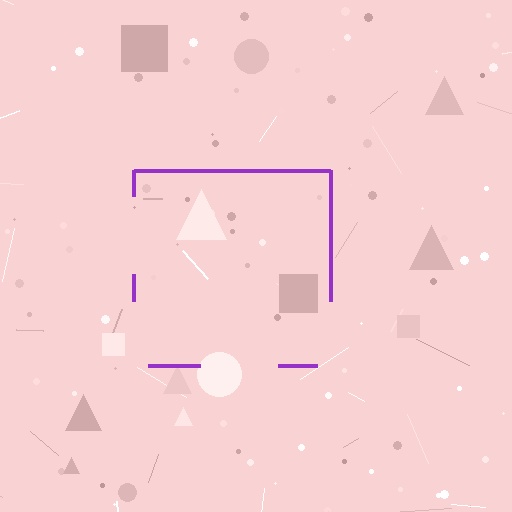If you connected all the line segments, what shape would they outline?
They would outline a square.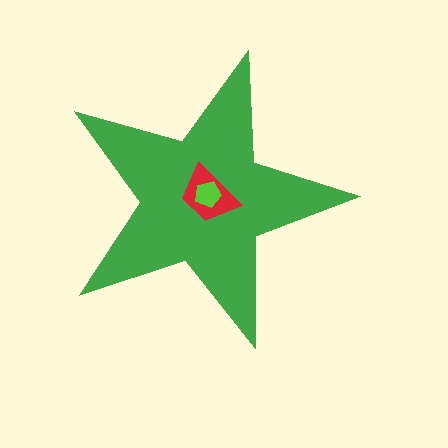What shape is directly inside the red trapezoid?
The lime pentagon.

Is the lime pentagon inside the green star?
Yes.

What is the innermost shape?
The lime pentagon.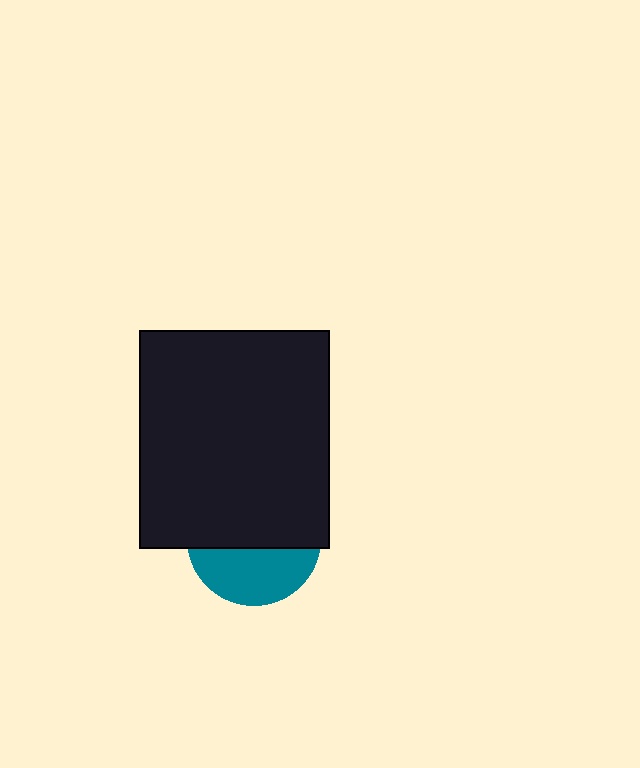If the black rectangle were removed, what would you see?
You would see the complete teal circle.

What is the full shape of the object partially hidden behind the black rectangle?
The partially hidden object is a teal circle.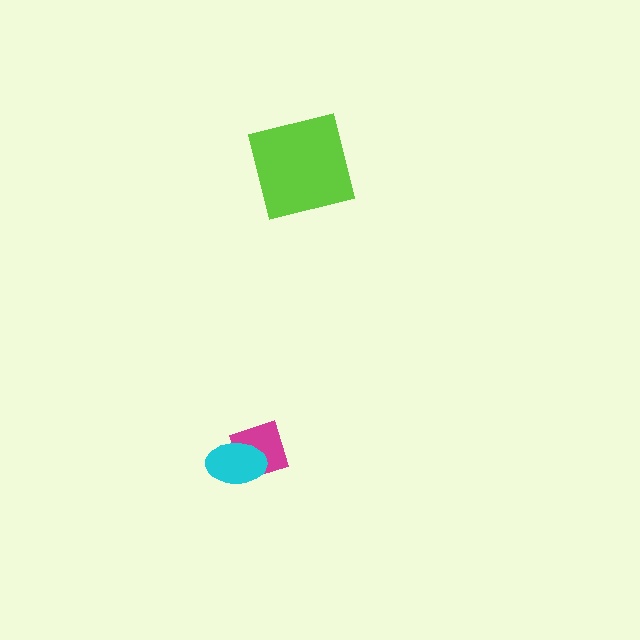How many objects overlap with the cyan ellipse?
1 object overlaps with the cyan ellipse.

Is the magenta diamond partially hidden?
Yes, it is partially covered by another shape.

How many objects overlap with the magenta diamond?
1 object overlaps with the magenta diamond.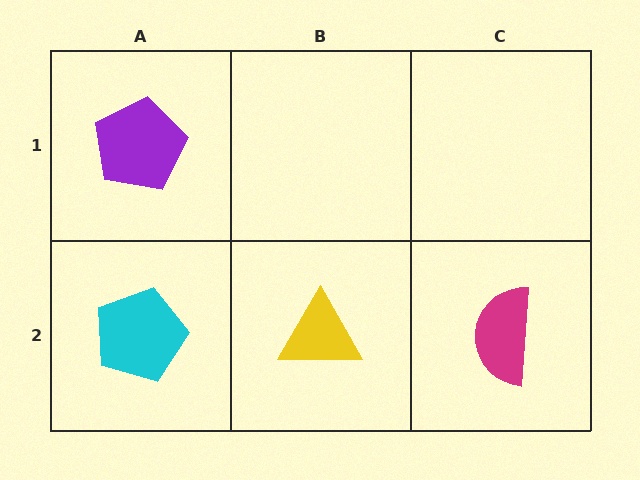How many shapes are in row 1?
1 shape.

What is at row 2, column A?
A cyan pentagon.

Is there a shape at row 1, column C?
No, that cell is empty.